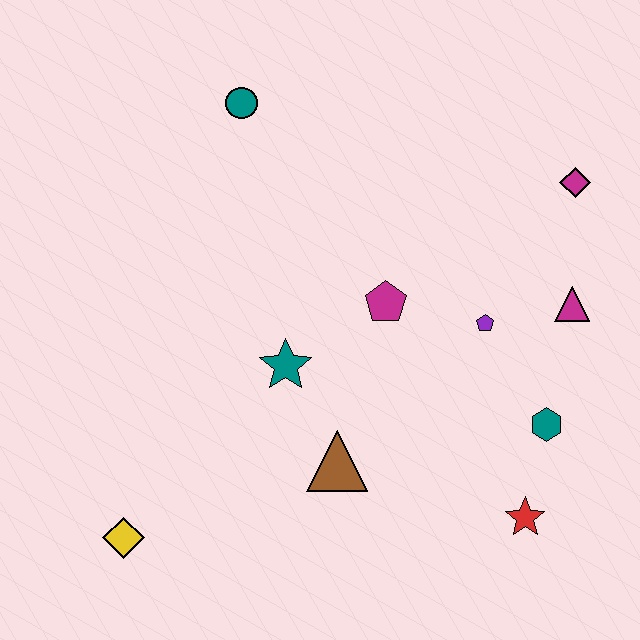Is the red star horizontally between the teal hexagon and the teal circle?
Yes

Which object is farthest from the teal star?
The magenta diamond is farthest from the teal star.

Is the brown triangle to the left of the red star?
Yes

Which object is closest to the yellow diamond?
The brown triangle is closest to the yellow diamond.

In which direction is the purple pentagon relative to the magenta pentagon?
The purple pentagon is to the right of the magenta pentagon.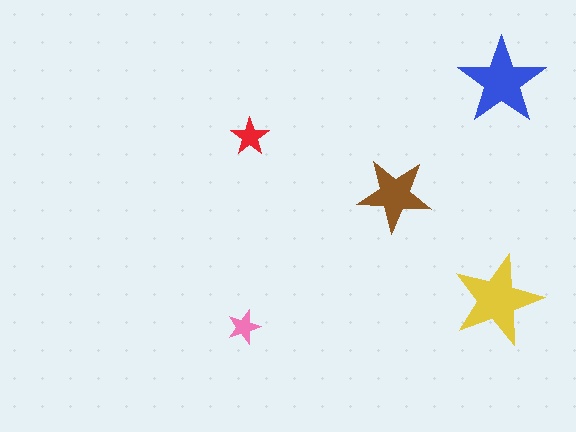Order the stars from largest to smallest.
the yellow one, the blue one, the brown one, the red one, the pink one.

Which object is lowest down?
The pink star is bottommost.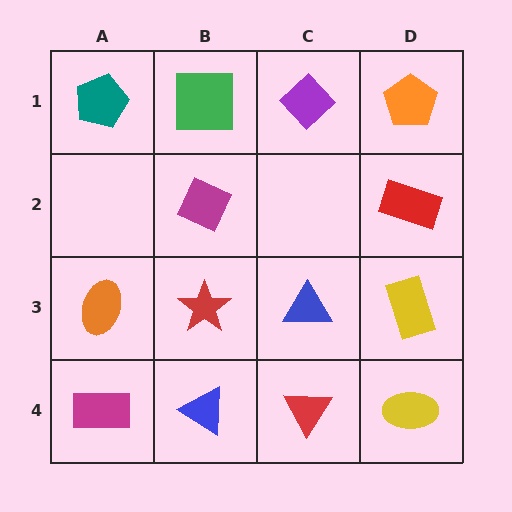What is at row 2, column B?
A magenta diamond.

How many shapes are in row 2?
2 shapes.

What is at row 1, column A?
A teal pentagon.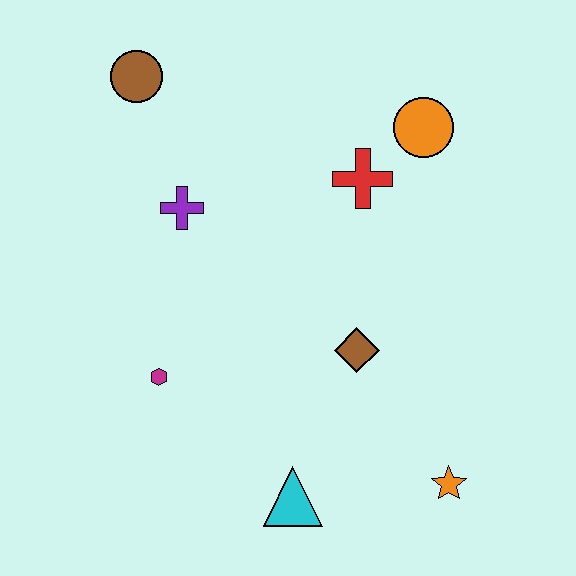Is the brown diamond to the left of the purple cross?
No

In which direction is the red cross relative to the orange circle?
The red cross is to the left of the orange circle.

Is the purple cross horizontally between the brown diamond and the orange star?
No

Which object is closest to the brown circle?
The purple cross is closest to the brown circle.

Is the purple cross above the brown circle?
No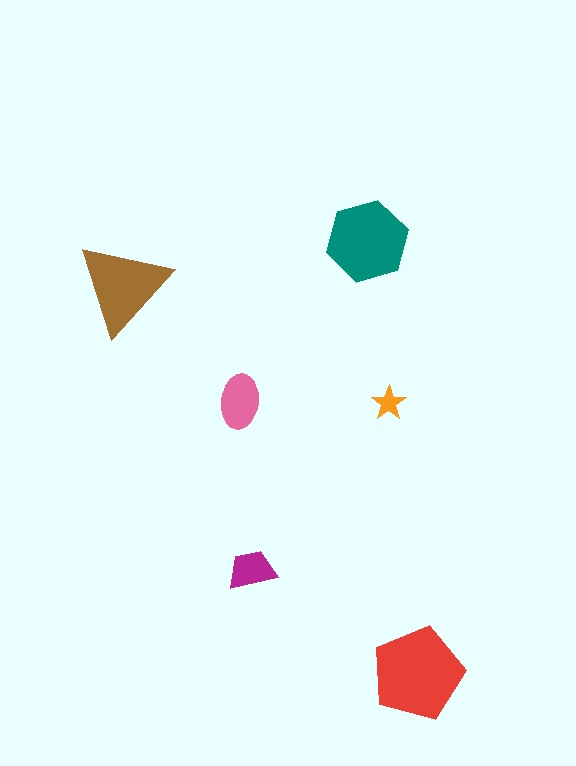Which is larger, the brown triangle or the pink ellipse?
The brown triangle.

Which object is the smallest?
The orange star.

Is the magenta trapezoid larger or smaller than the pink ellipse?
Smaller.